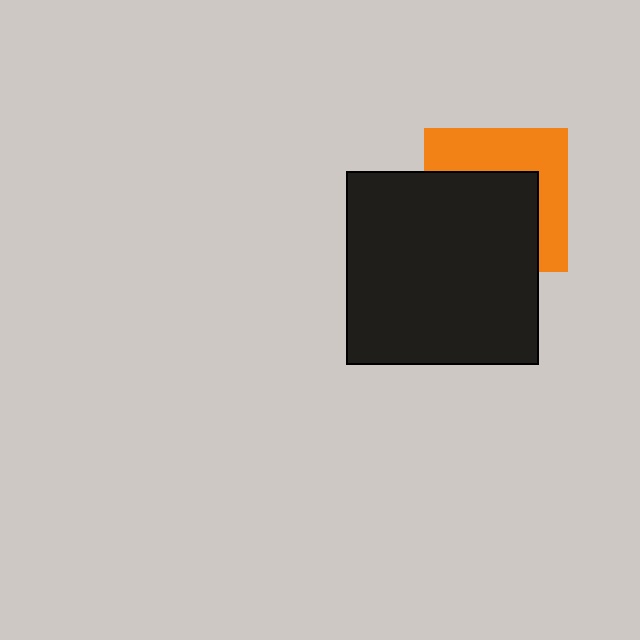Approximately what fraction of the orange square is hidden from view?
Roughly 56% of the orange square is hidden behind the black square.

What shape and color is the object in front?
The object in front is a black square.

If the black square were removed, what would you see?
You would see the complete orange square.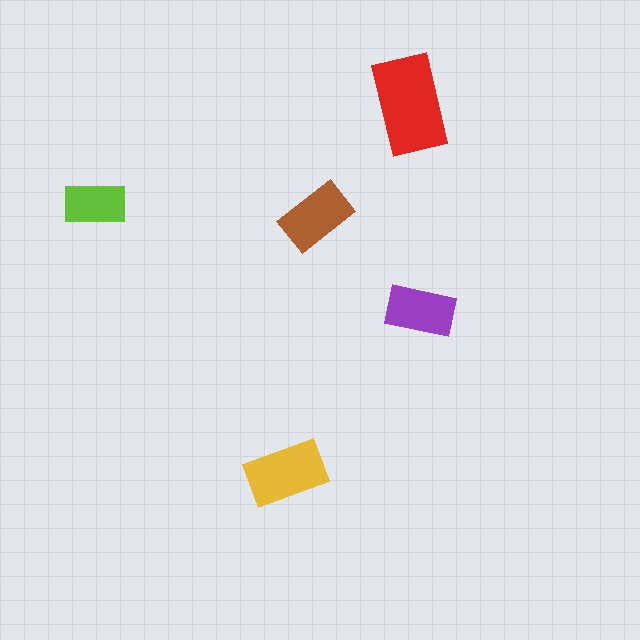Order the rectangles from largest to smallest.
the red one, the yellow one, the brown one, the purple one, the lime one.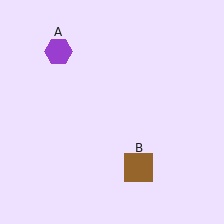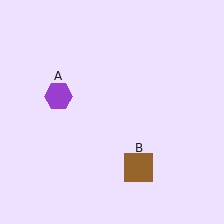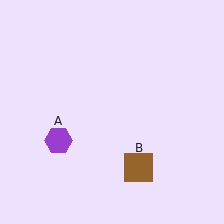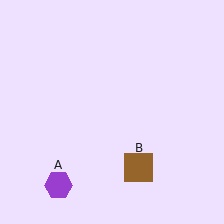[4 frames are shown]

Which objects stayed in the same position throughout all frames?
Brown square (object B) remained stationary.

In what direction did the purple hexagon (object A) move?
The purple hexagon (object A) moved down.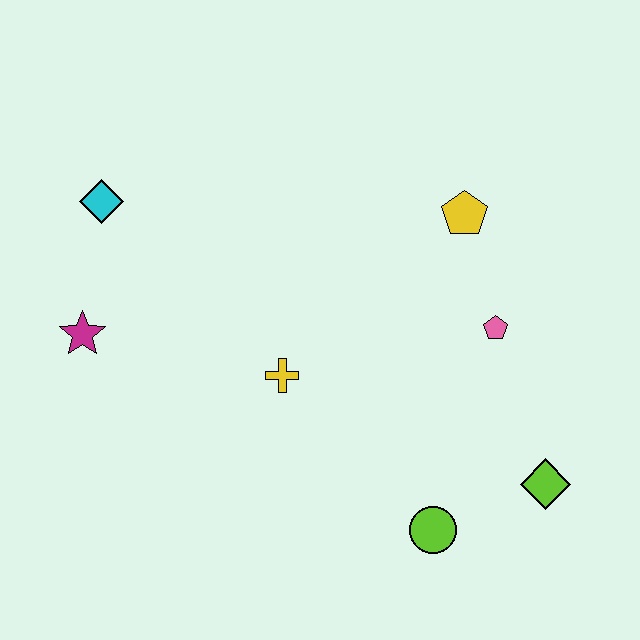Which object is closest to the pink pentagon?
The yellow pentagon is closest to the pink pentagon.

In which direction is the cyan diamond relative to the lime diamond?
The cyan diamond is to the left of the lime diamond.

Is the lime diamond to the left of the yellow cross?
No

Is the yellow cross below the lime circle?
No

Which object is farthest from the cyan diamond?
The lime diamond is farthest from the cyan diamond.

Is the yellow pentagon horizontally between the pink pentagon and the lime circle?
Yes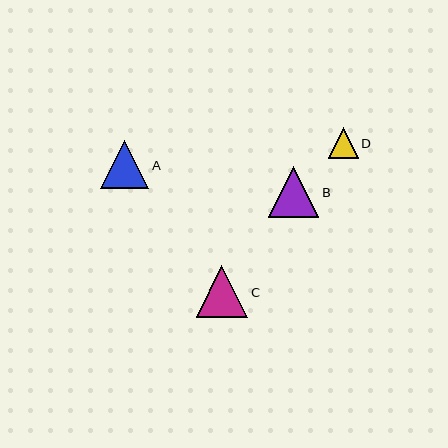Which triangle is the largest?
Triangle C is the largest with a size of approximately 51 pixels.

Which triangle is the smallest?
Triangle D is the smallest with a size of approximately 30 pixels.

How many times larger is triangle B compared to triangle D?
Triangle B is approximately 1.7 times the size of triangle D.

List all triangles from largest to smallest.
From largest to smallest: C, B, A, D.